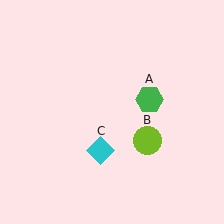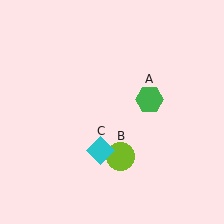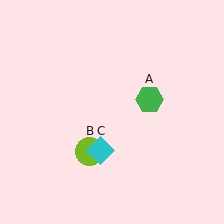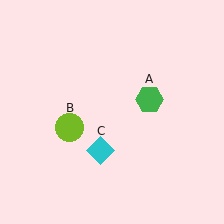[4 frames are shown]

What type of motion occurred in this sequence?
The lime circle (object B) rotated clockwise around the center of the scene.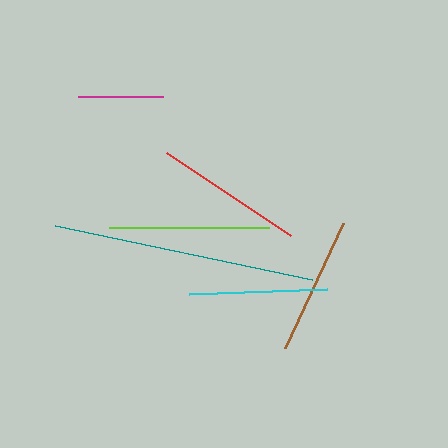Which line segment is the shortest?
The magenta line is the shortest at approximately 85 pixels.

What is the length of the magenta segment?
The magenta segment is approximately 85 pixels long.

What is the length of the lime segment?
The lime segment is approximately 160 pixels long.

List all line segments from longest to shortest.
From longest to shortest: teal, lime, red, cyan, brown, magenta.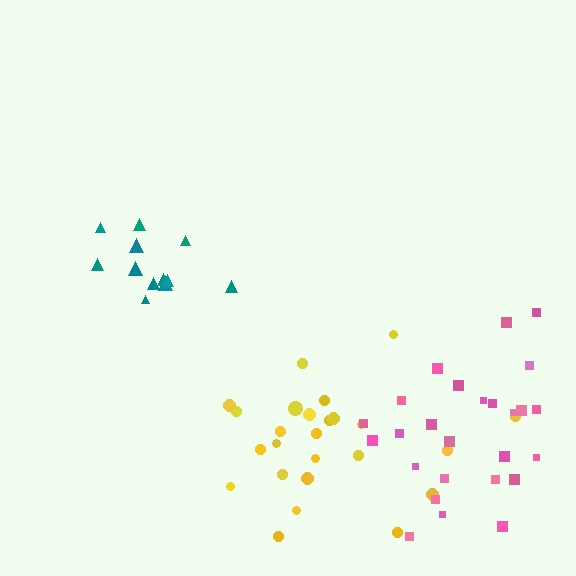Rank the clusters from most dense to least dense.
teal, pink, yellow.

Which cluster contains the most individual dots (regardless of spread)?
Pink (26).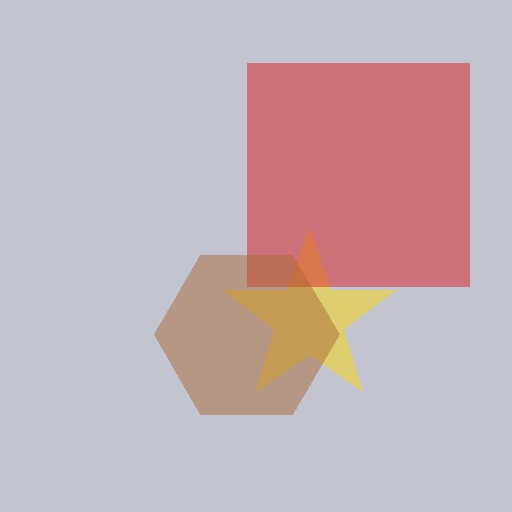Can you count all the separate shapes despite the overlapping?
Yes, there are 3 separate shapes.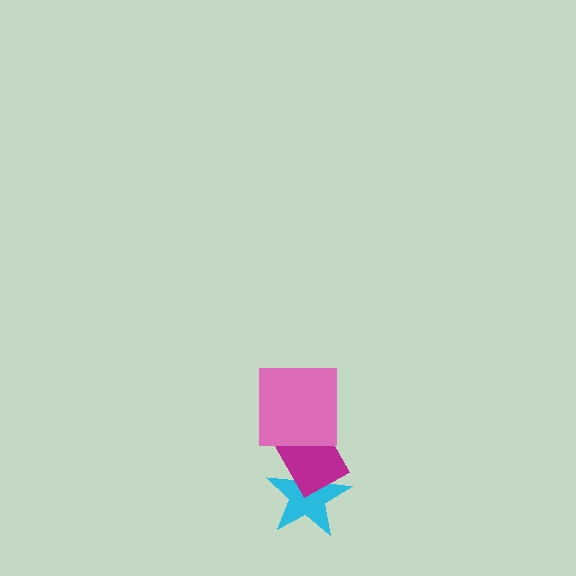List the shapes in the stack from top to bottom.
From top to bottom: the pink square, the magenta rectangle, the cyan star.